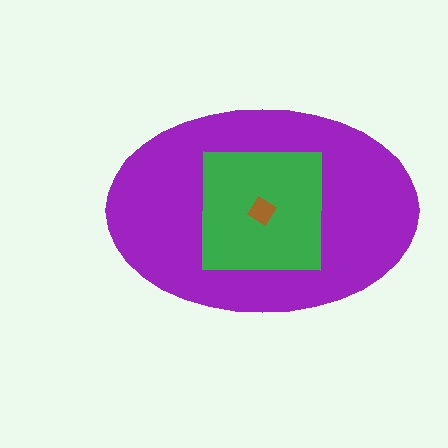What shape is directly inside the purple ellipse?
The green square.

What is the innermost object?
The brown diamond.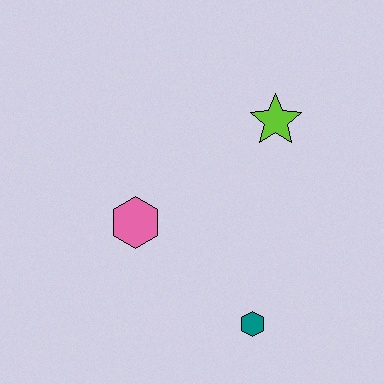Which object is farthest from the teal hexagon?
The lime star is farthest from the teal hexagon.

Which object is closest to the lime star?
The pink hexagon is closest to the lime star.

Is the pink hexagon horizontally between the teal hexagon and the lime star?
No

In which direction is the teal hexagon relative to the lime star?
The teal hexagon is below the lime star.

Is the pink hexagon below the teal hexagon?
No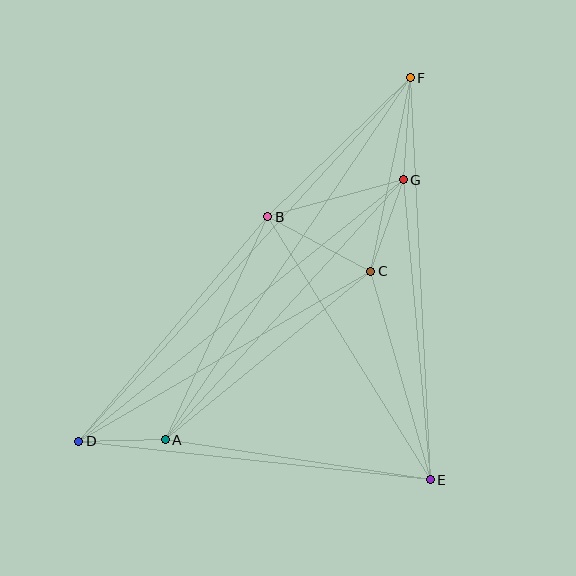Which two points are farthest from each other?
Points D and F are farthest from each other.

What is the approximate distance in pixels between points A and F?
The distance between A and F is approximately 437 pixels.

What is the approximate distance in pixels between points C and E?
The distance between C and E is approximately 217 pixels.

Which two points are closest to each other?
Points A and D are closest to each other.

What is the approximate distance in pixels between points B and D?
The distance between B and D is approximately 293 pixels.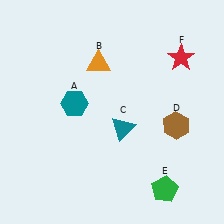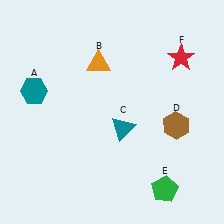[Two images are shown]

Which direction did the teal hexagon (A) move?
The teal hexagon (A) moved left.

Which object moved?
The teal hexagon (A) moved left.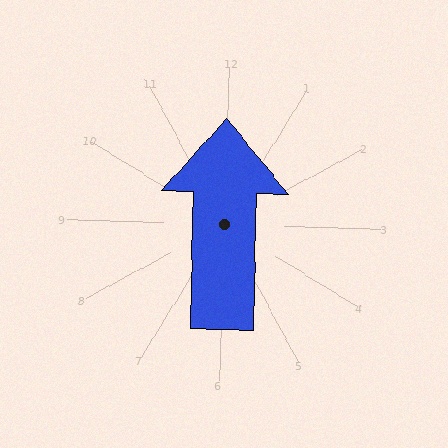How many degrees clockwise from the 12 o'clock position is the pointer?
Approximately 360 degrees.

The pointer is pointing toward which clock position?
Roughly 12 o'clock.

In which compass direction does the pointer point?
North.